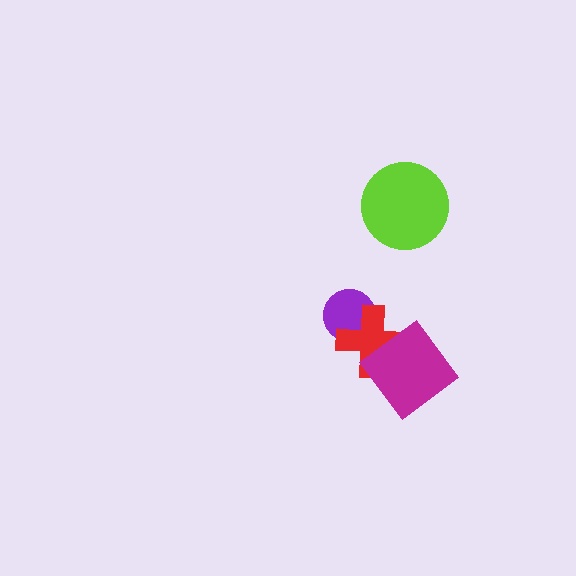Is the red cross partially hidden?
Yes, it is partially covered by another shape.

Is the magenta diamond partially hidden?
No, no other shape covers it.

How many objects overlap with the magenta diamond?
1 object overlaps with the magenta diamond.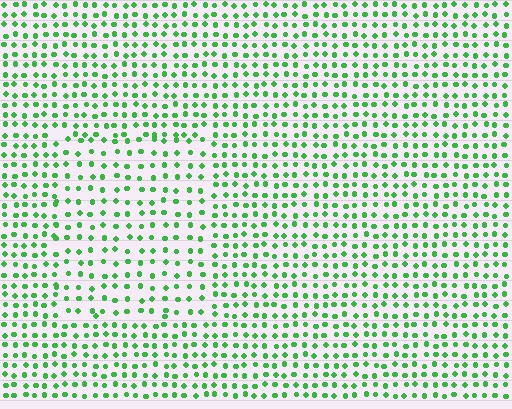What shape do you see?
I see a rectangle.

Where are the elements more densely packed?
The elements are more densely packed outside the rectangle boundary.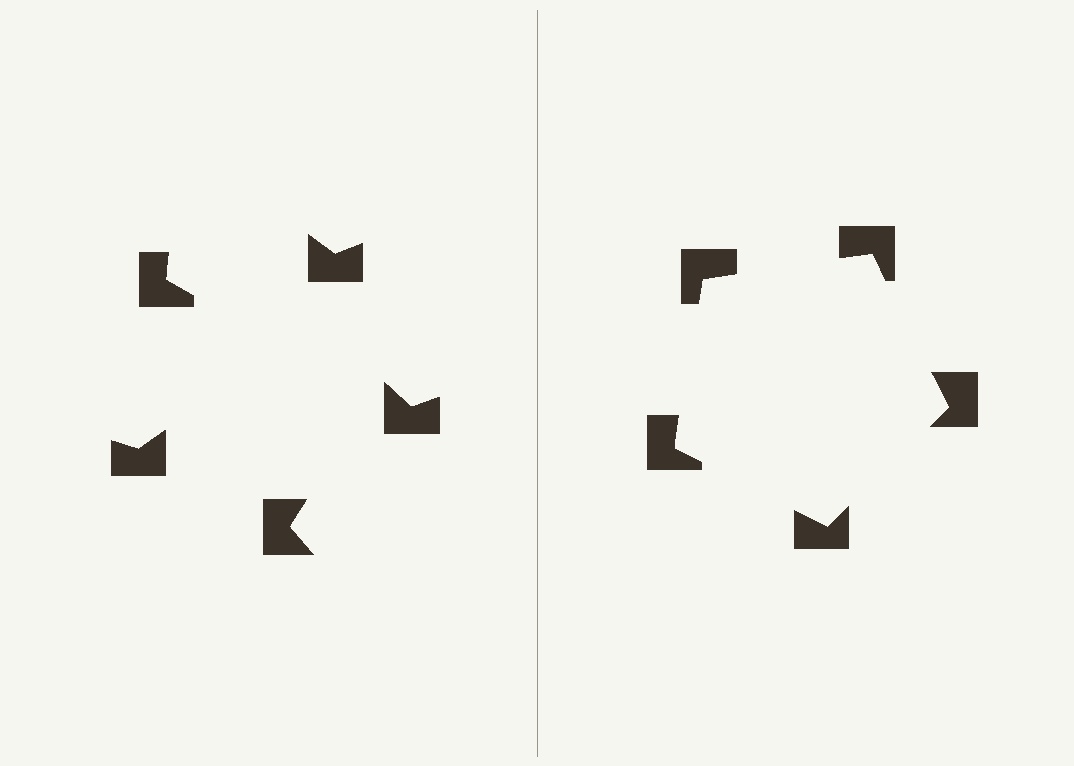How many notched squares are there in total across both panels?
10 — 5 on each side.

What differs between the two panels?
The notched squares are positioned identically on both sides; only the wedge orientations differ. On the right they align to a pentagon; on the left they are misaligned.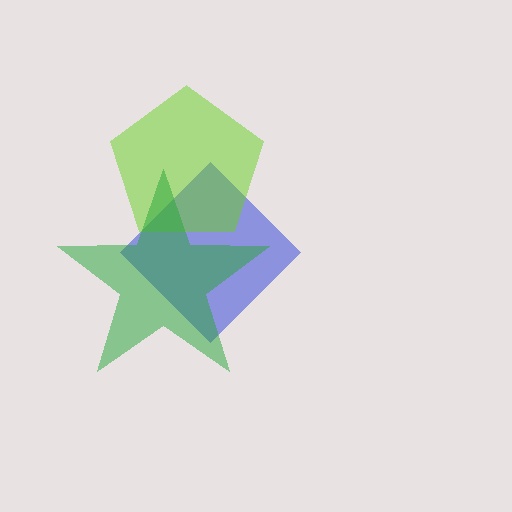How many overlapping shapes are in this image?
There are 3 overlapping shapes in the image.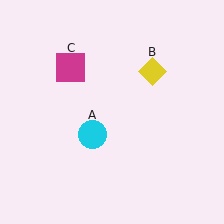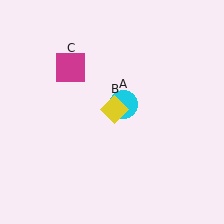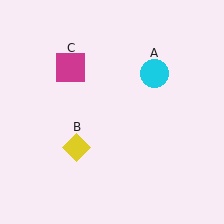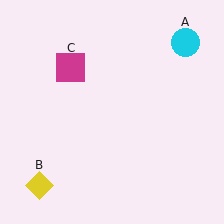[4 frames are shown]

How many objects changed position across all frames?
2 objects changed position: cyan circle (object A), yellow diamond (object B).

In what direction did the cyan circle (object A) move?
The cyan circle (object A) moved up and to the right.